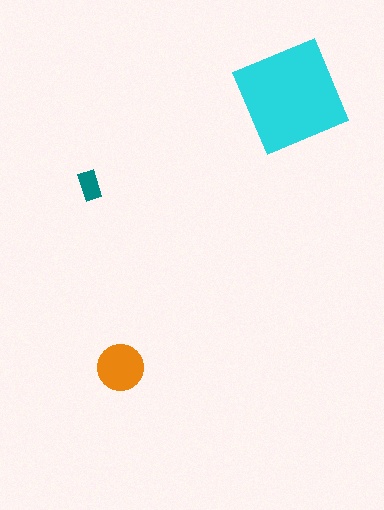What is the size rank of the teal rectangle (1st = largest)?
3rd.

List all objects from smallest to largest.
The teal rectangle, the orange circle, the cyan square.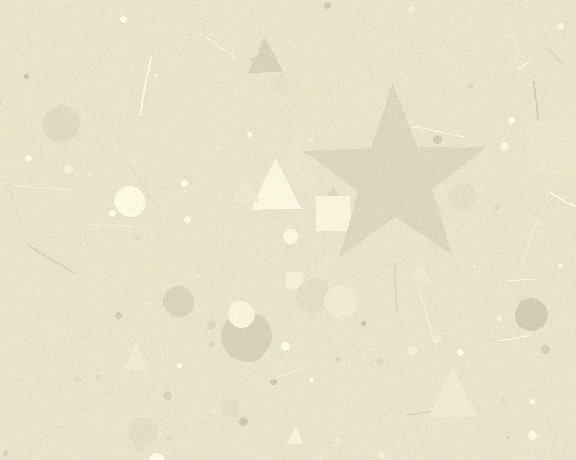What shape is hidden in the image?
A star is hidden in the image.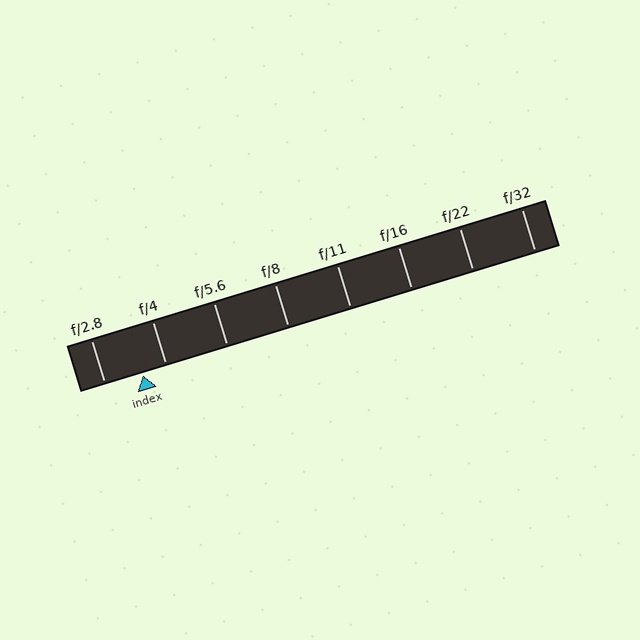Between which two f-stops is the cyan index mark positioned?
The index mark is between f/2.8 and f/4.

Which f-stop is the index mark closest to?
The index mark is closest to f/4.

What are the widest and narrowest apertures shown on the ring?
The widest aperture shown is f/2.8 and the narrowest is f/32.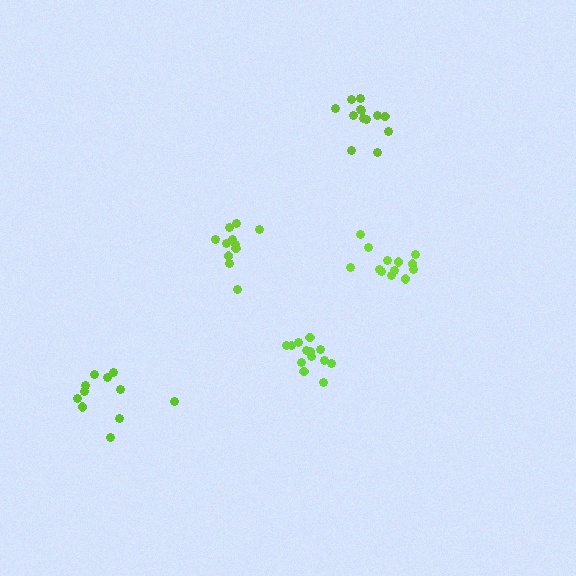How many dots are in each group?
Group 1: 13 dots, Group 2: 13 dots, Group 3: 11 dots, Group 4: 11 dots, Group 5: 13 dots (61 total).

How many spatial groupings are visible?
There are 5 spatial groupings.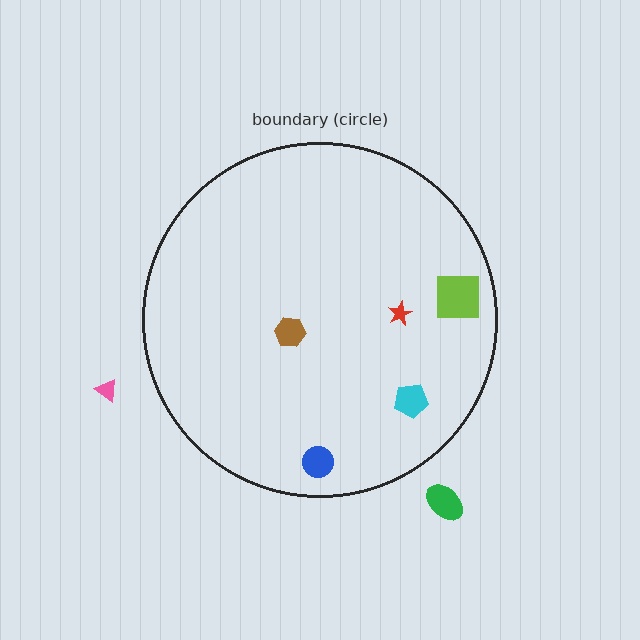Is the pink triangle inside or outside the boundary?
Outside.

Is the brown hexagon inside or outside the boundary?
Inside.